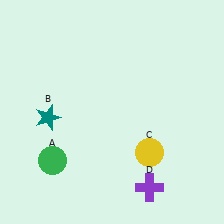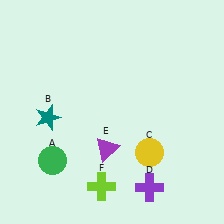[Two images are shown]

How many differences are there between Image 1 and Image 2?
There are 2 differences between the two images.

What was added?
A purple triangle (E), a lime cross (F) were added in Image 2.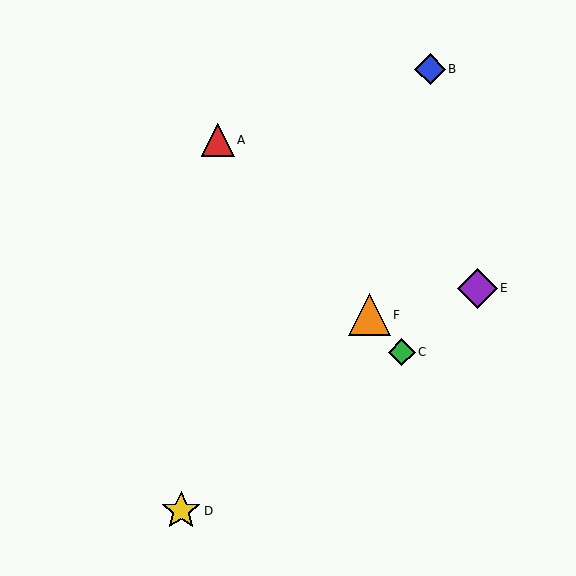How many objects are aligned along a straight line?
3 objects (A, C, F) are aligned along a straight line.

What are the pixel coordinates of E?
Object E is at (477, 288).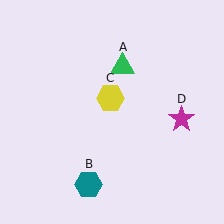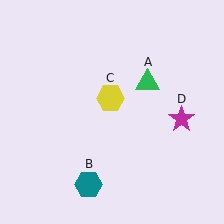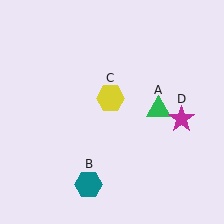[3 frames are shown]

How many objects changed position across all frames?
1 object changed position: green triangle (object A).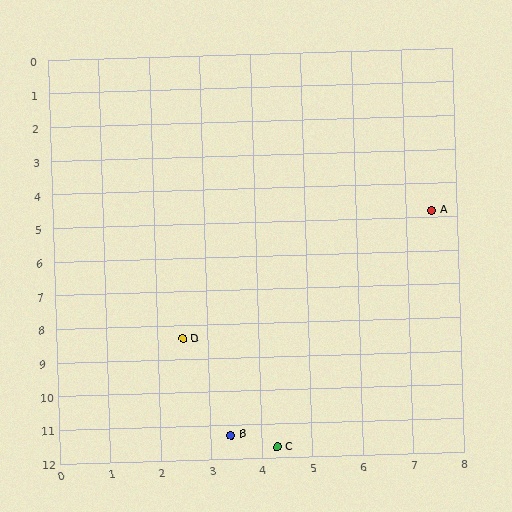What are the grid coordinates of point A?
Point A is at approximately (7.5, 4.8).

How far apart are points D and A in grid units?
Points D and A are about 6.2 grid units apart.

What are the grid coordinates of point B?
Point B is at approximately (3.4, 11.3).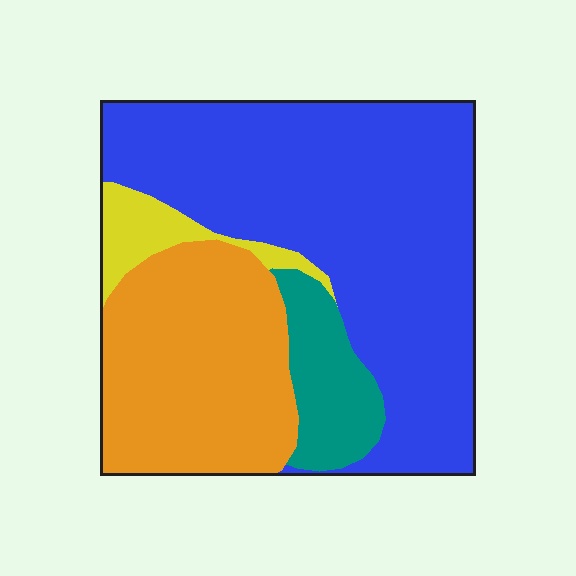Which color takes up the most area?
Blue, at roughly 55%.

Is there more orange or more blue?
Blue.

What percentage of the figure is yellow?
Yellow covers 6% of the figure.